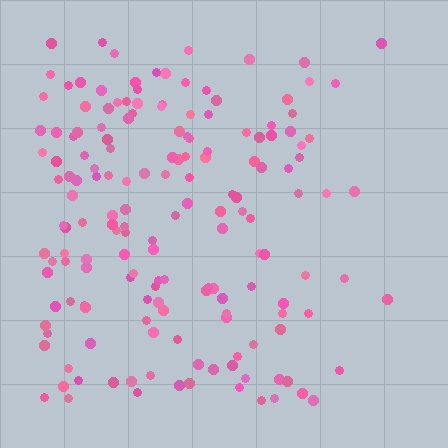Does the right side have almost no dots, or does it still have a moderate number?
Still a moderate number, just noticeably fewer than the left.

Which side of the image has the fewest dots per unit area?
The right.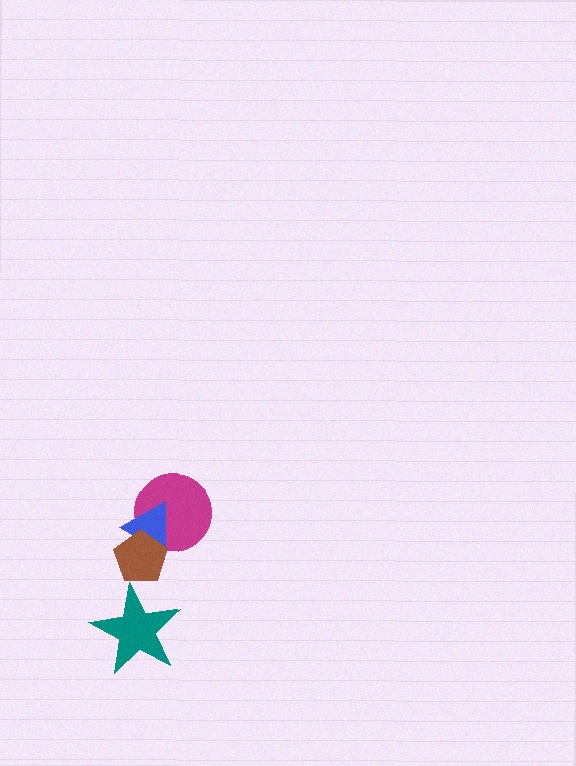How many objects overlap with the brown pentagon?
2 objects overlap with the brown pentagon.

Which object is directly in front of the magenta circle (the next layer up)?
The blue triangle is directly in front of the magenta circle.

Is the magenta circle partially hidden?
Yes, it is partially covered by another shape.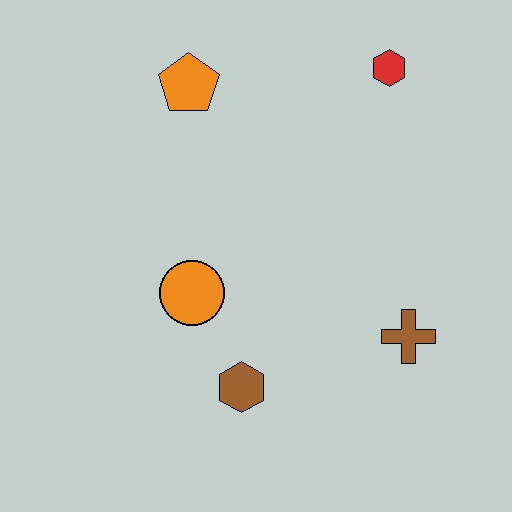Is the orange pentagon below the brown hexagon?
No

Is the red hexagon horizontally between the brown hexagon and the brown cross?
Yes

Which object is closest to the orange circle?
The brown hexagon is closest to the orange circle.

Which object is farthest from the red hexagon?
The brown hexagon is farthest from the red hexagon.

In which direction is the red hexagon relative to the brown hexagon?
The red hexagon is above the brown hexagon.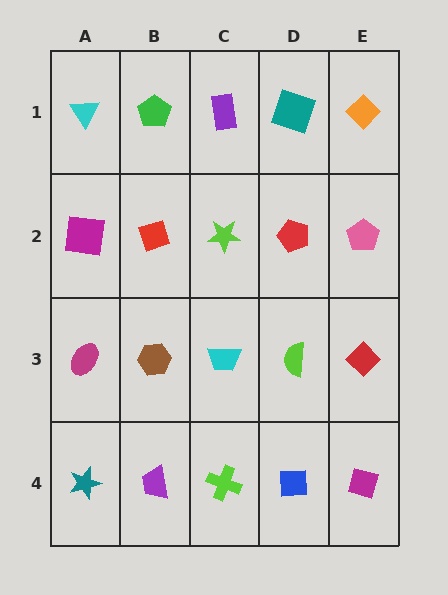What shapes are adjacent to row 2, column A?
A cyan triangle (row 1, column A), a magenta ellipse (row 3, column A), a red diamond (row 2, column B).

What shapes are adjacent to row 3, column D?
A red pentagon (row 2, column D), a blue square (row 4, column D), a cyan trapezoid (row 3, column C), a red diamond (row 3, column E).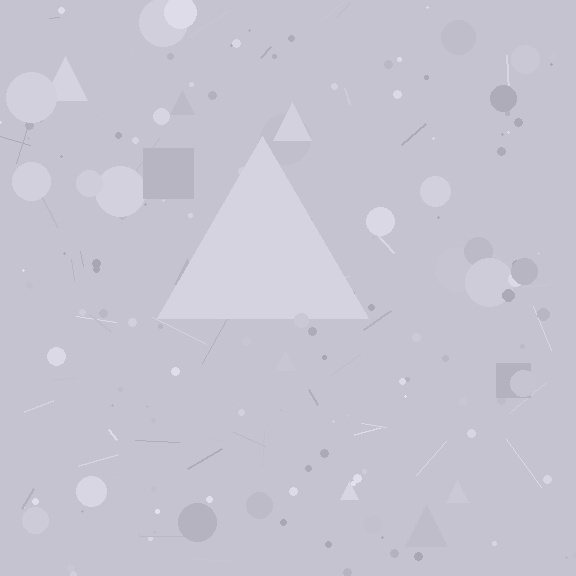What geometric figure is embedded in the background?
A triangle is embedded in the background.